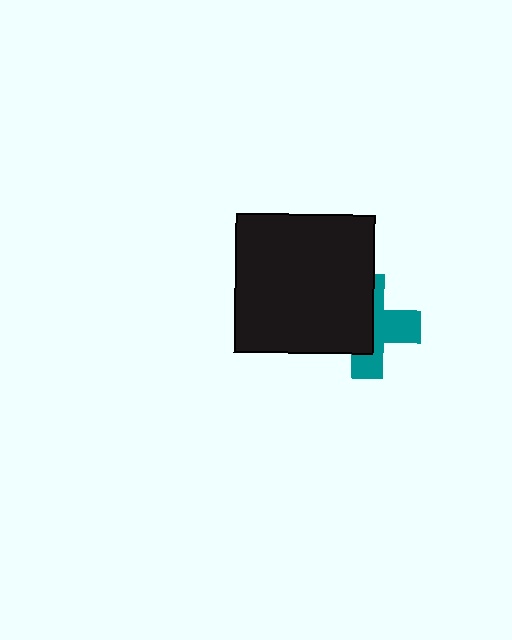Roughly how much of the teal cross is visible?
About half of it is visible (roughly 49%).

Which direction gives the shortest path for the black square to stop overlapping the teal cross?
Moving left gives the shortest separation.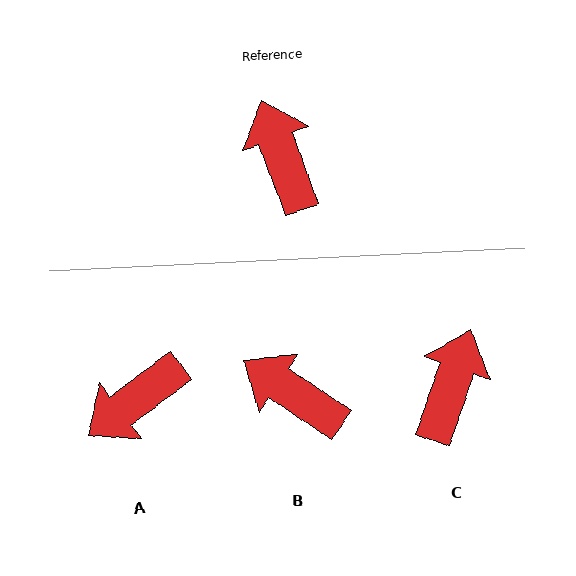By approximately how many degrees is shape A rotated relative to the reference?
Approximately 107 degrees counter-clockwise.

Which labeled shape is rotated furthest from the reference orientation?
A, about 107 degrees away.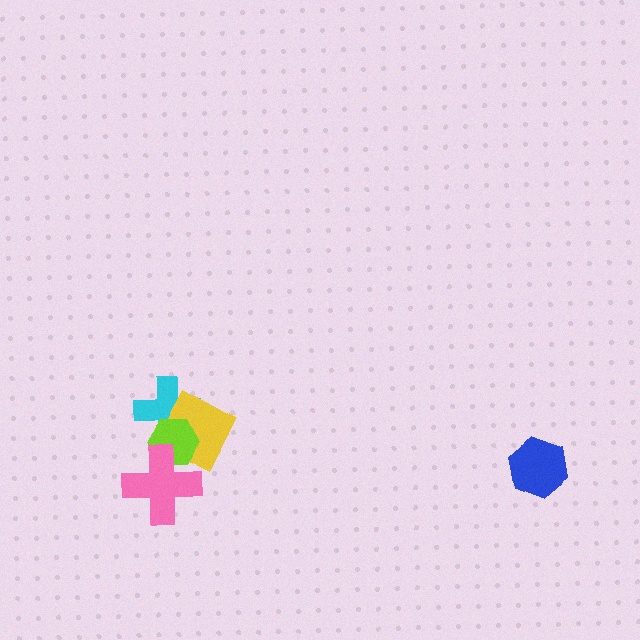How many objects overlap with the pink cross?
1 object overlaps with the pink cross.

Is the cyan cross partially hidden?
Yes, it is partially covered by another shape.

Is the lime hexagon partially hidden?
Yes, it is partially covered by another shape.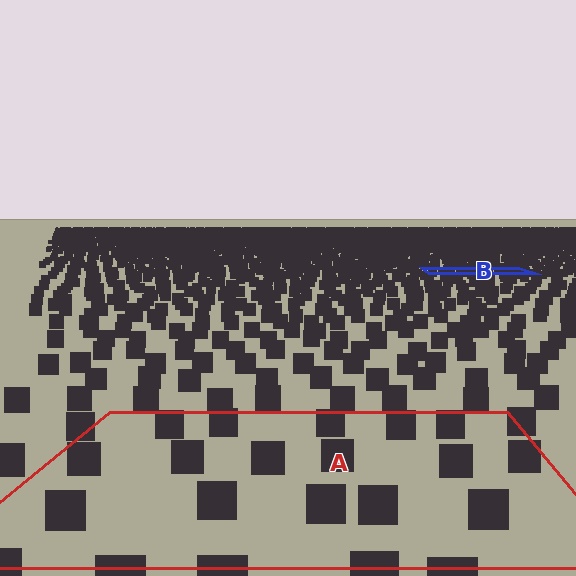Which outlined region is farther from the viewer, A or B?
Region B is farther from the viewer — the texture elements inside it appear smaller and more densely packed.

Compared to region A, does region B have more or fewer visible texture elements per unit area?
Region B has more texture elements per unit area — they are packed more densely because it is farther away.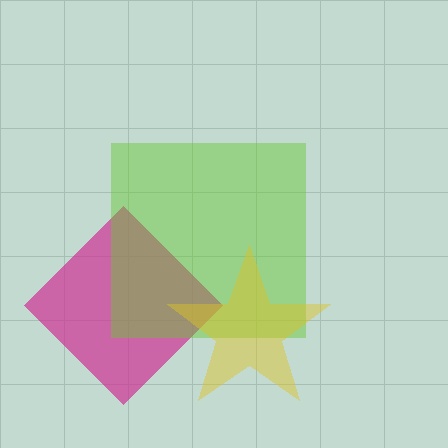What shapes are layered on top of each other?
The layered shapes are: a magenta diamond, a lime square, a yellow star.